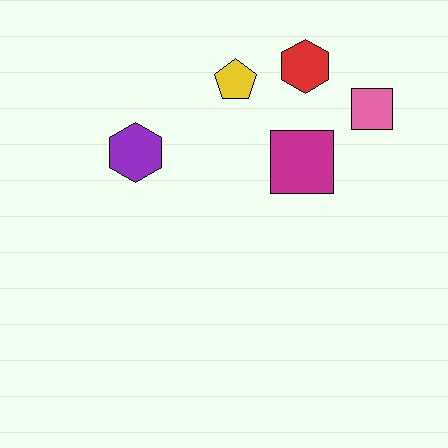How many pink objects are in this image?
There is 1 pink object.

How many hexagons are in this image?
There are 2 hexagons.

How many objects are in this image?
There are 5 objects.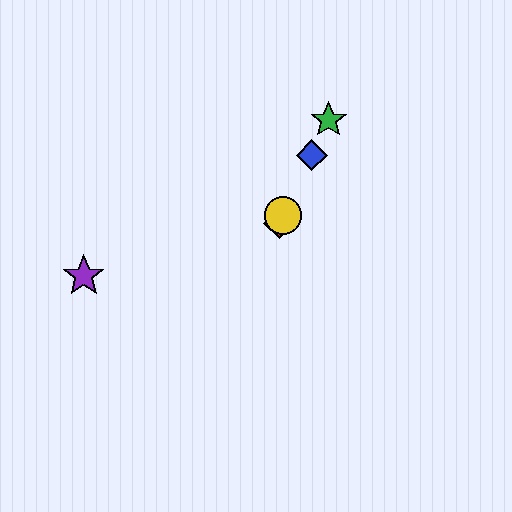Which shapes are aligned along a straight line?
The red diamond, the blue diamond, the green star, the yellow circle are aligned along a straight line.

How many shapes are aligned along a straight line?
4 shapes (the red diamond, the blue diamond, the green star, the yellow circle) are aligned along a straight line.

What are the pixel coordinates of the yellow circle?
The yellow circle is at (283, 216).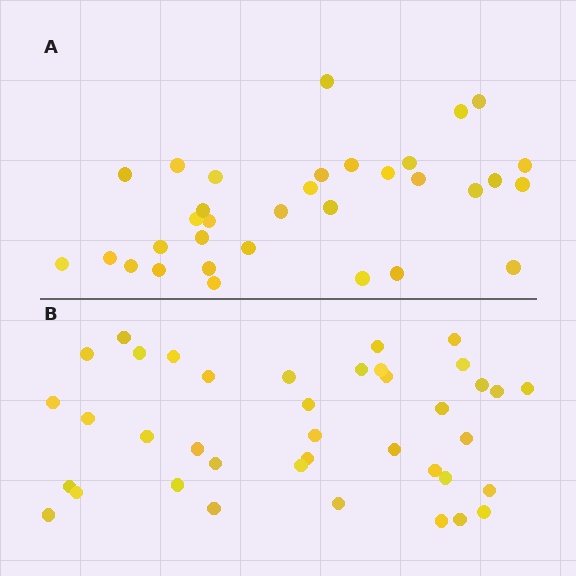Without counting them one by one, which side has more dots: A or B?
Region B (the bottom region) has more dots.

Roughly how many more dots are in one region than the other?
Region B has about 6 more dots than region A.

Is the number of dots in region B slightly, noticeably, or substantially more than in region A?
Region B has only slightly more — the two regions are fairly close. The ratio is roughly 1.2 to 1.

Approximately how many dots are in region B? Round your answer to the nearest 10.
About 40 dots. (The exact count is 39, which rounds to 40.)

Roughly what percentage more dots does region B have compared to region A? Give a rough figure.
About 20% more.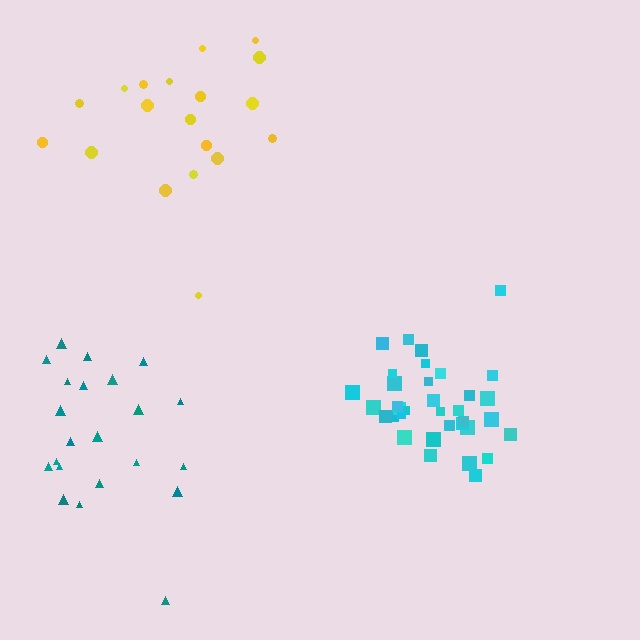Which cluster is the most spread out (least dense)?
Yellow.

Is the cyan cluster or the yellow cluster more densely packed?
Cyan.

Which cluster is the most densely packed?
Cyan.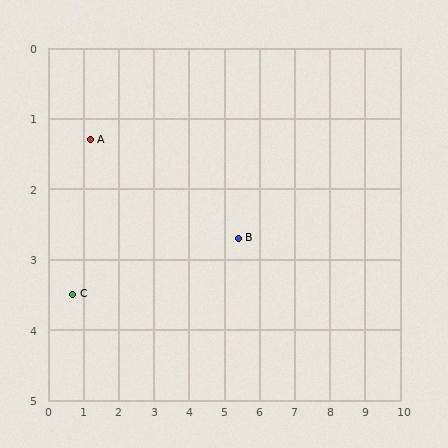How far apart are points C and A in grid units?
Points C and A are about 2.3 grid units apart.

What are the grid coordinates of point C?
Point C is at approximately (0.7, 3.5).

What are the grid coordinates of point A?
Point A is at approximately (1.2, 1.3).